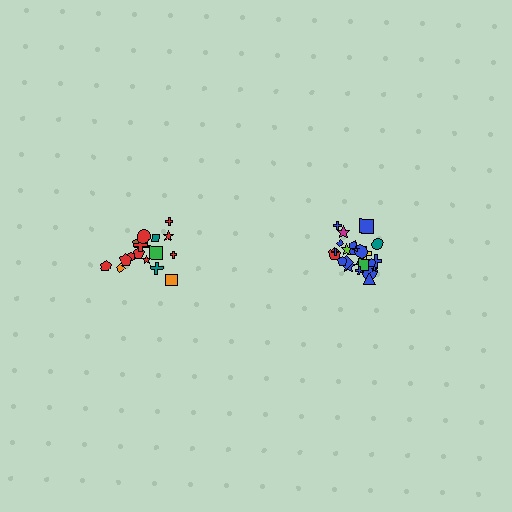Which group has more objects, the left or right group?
The right group.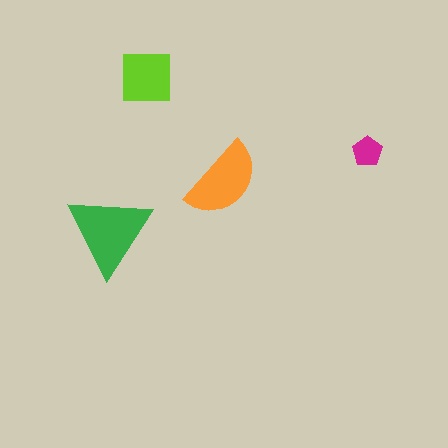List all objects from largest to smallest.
The green triangle, the orange semicircle, the lime square, the magenta pentagon.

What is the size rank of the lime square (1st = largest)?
3rd.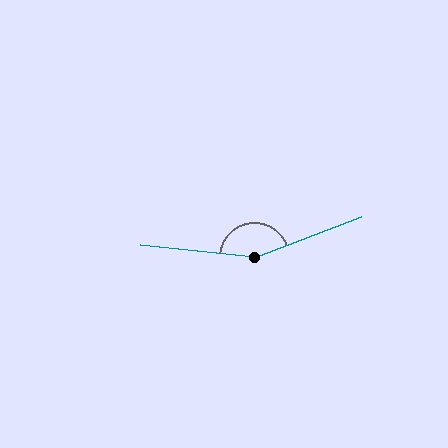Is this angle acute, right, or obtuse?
It is obtuse.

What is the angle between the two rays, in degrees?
Approximately 153 degrees.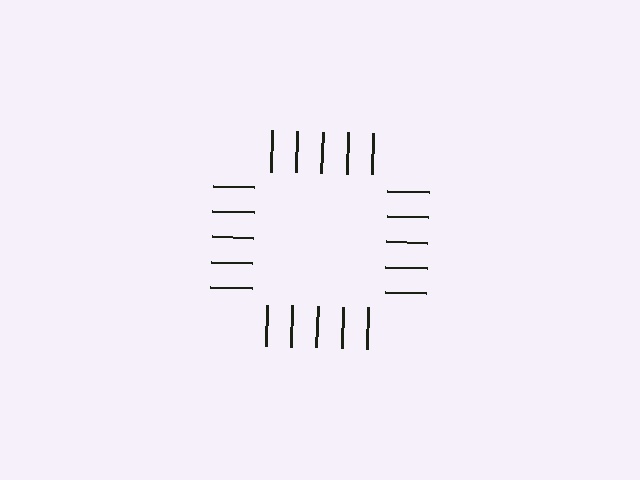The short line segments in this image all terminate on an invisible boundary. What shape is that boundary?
An illusory square — the line segments terminate on its edges but no continuous stroke is drawn.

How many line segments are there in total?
20 — 5 along each of the 4 edges.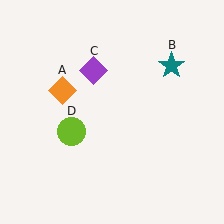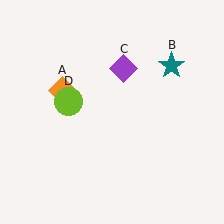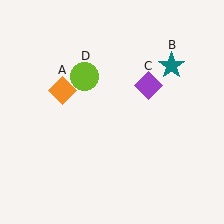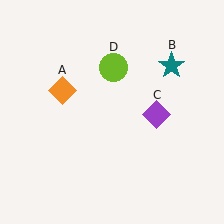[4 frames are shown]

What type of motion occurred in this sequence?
The purple diamond (object C), lime circle (object D) rotated clockwise around the center of the scene.